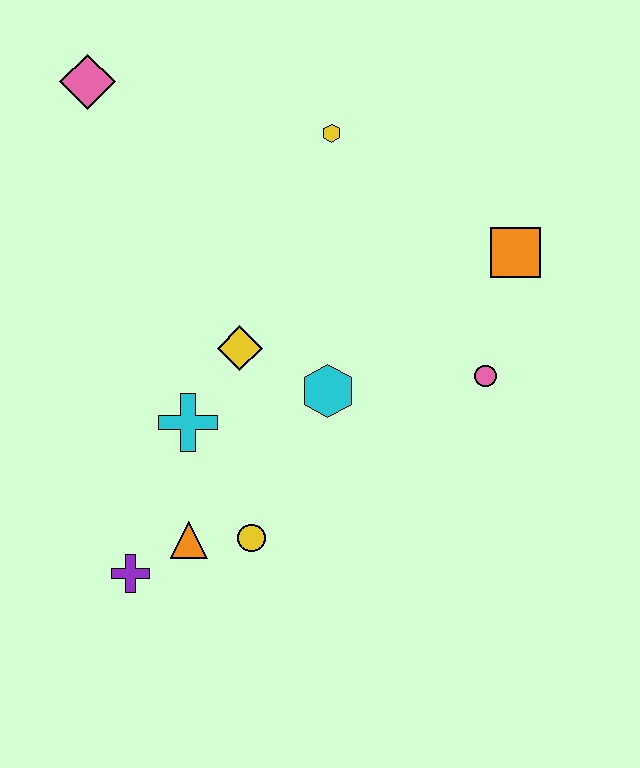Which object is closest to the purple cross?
The orange triangle is closest to the purple cross.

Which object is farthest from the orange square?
The purple cross is farthest from the orange square.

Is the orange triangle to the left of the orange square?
Yes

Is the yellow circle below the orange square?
Yes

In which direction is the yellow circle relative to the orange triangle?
The yellow circle is to the right of the orange triangle.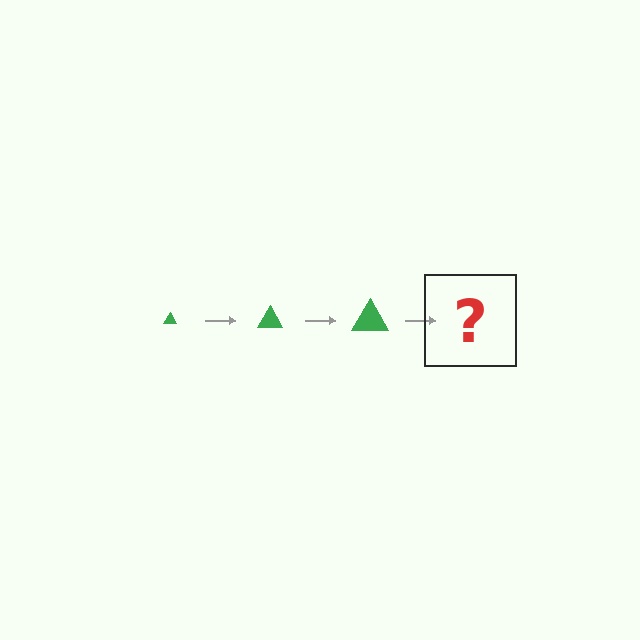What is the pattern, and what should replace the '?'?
The pattern is that the triangle gets progressively larger each step. The '?' should be a green triangle, larger than the previous one.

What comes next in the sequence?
The next element should be a green triangle, larger than the previous one.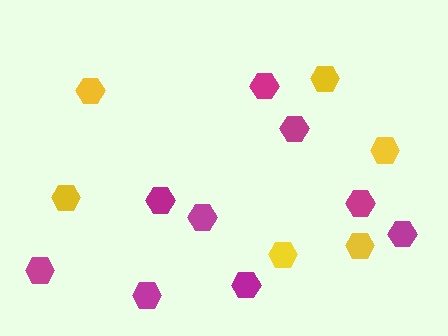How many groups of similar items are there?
There are 2 groups: one group of yellow hexagons (6) and one group of magenta hexagons (9).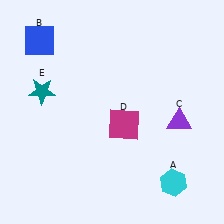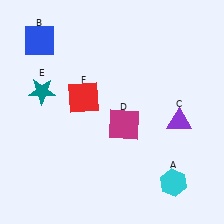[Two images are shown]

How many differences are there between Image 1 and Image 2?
There is 1 difference between the two images.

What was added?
A red square (F) was added in Image 2.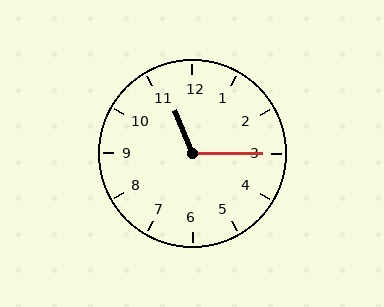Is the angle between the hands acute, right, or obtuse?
It is obtuse.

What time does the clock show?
11:15.